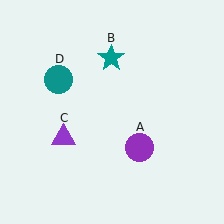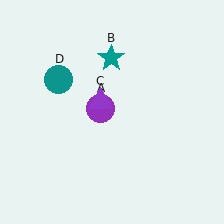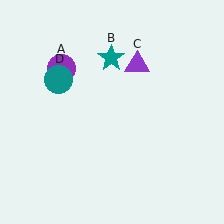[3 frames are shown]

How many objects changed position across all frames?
2 objects changed position: purple circle (object A), purple triangle (object C).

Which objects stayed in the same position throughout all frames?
Teal star (object B) and teal circle (object D) remained stationary.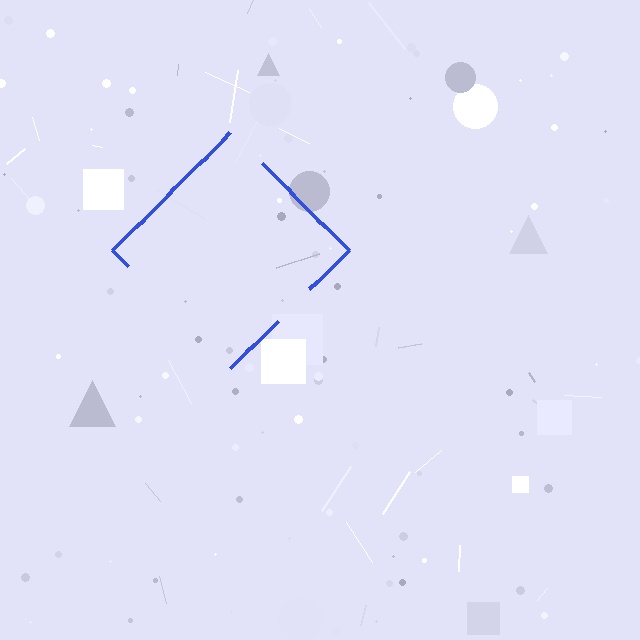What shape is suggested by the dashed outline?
The dashed outline suggests a diamond.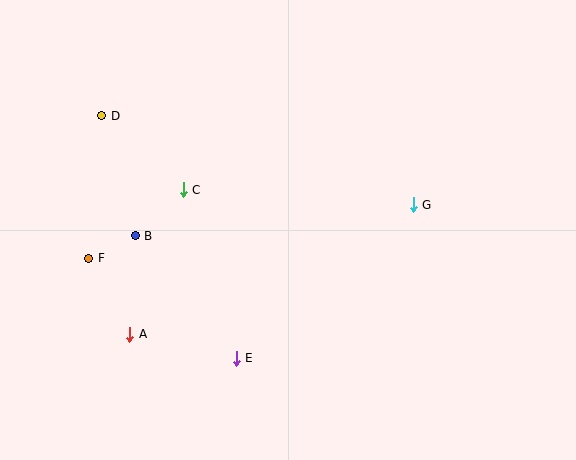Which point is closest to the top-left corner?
Point D is closest to the top-left corner.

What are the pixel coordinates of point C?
Point C is at (183, 190).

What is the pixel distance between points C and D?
The distance between C and D is 110 pixels.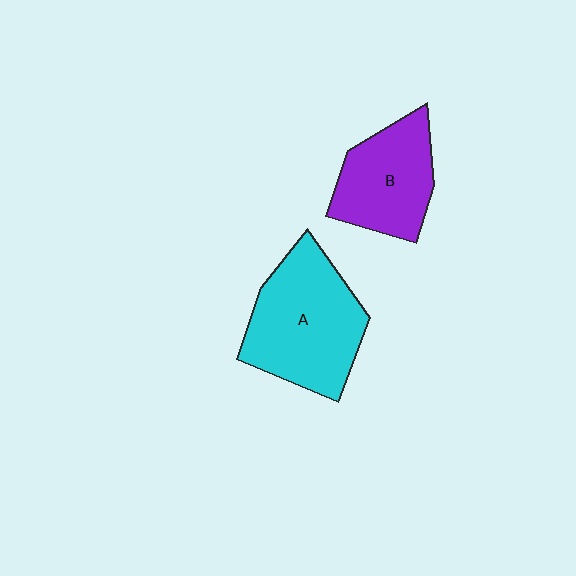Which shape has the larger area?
Shape A (cyan).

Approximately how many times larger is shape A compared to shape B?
Approximately 1.4 times.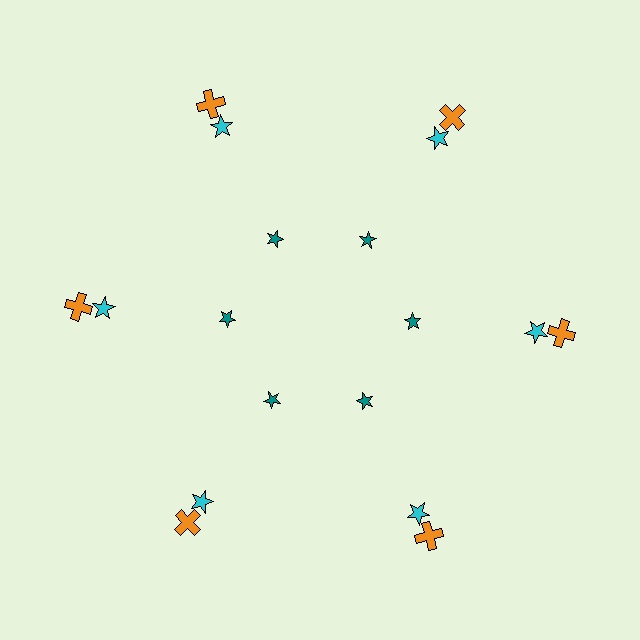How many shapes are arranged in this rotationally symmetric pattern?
There are 18 shapes, arranged in 6 groups of 3.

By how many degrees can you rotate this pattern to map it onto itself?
The pattern maps onto itself every 60 degrees of rotation.